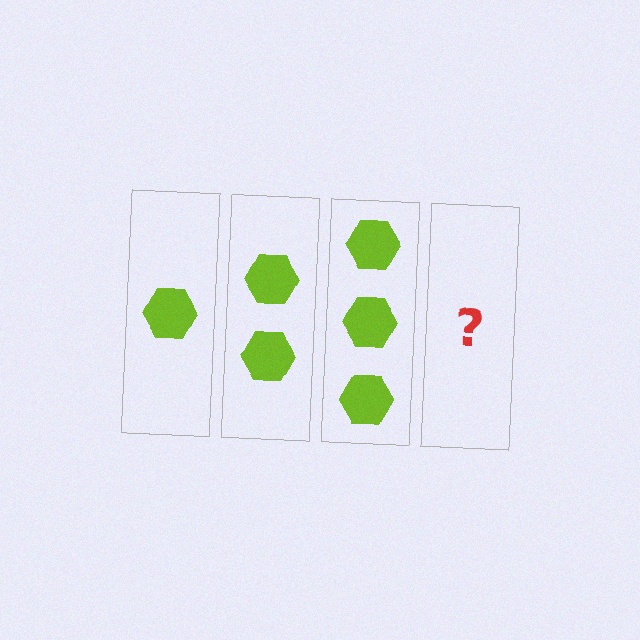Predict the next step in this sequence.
The next step is 4 hexagons.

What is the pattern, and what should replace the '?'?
The pattern is that each step adds one more hexagon. The '?' should be 4 hexagons.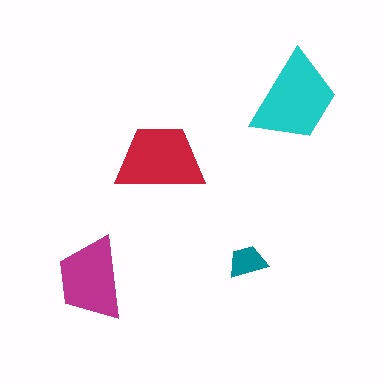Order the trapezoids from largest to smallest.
the cyan one, the red one, the magenta one, the teal one.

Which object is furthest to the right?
The cyan trapezoid is rightmost.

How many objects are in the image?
There are 4 objects in the image.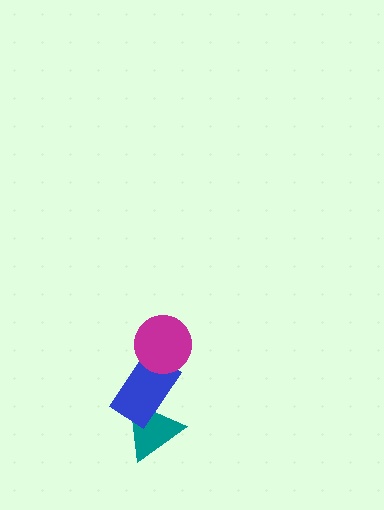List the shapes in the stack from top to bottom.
From top to bottom: the magenta circle, the blue rectangle, the teal triangle.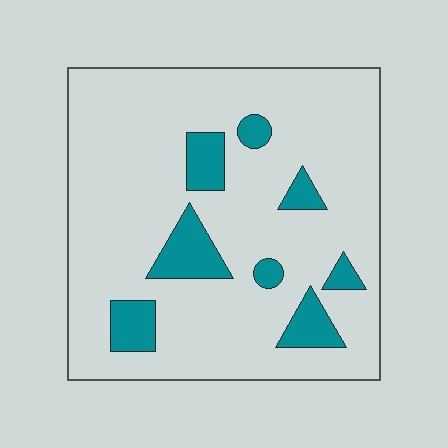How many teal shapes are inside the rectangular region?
8.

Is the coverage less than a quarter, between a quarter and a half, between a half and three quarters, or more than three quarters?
Less than a quarter.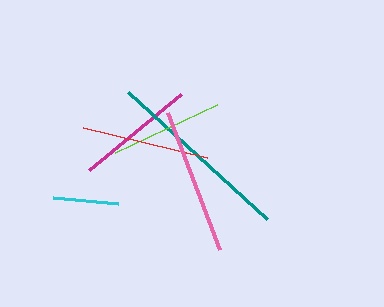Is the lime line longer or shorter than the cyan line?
The lime line is longer than the cyan line.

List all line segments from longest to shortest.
From longest to shortest: teal, pink, red, magenta, lime, cyan.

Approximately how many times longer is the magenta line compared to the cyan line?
The magenta line is approximately 1.8 times the length of the cyan line.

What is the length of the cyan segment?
The cyan segment is approximately 65 pixels long.